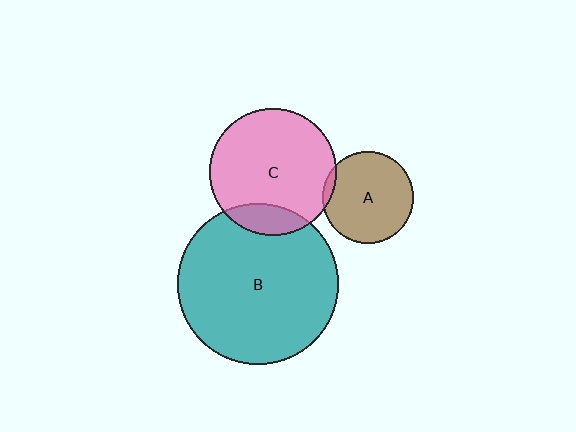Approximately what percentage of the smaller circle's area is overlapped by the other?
Approximately 5%.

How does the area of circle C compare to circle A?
Approximately 1.9 times.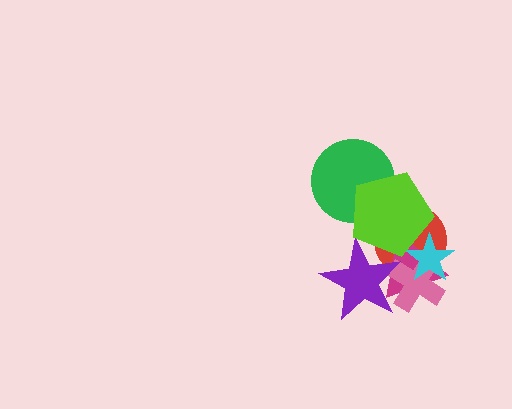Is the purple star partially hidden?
Yes, it is partially covered by another shape.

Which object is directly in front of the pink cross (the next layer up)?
The purple star is directly in front of the pink cross.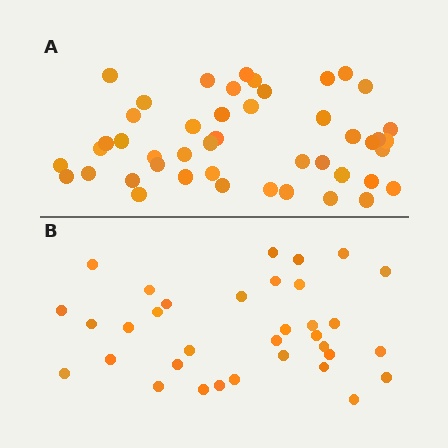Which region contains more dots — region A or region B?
Region A (the top region) has more dots.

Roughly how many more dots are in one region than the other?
Region A has roughly 12 or so more dots than region B.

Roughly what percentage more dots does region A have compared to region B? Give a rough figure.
About 35% more.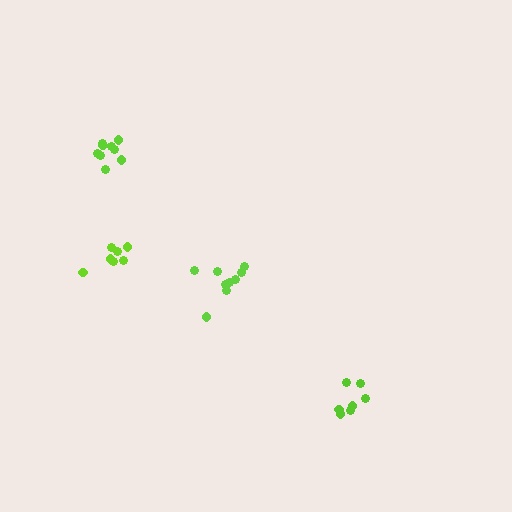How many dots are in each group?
Group 1: 9 dots, Group 2: 9 dots, Group 3: 7 dots, Group 4: 7 dots (32 total).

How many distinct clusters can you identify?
There are 4 distinct clusters.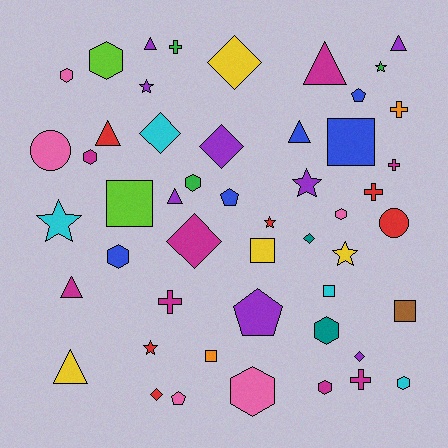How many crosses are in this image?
There are 6 crosses.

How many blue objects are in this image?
There are 5 blue objects.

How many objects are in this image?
There are 50 objects.